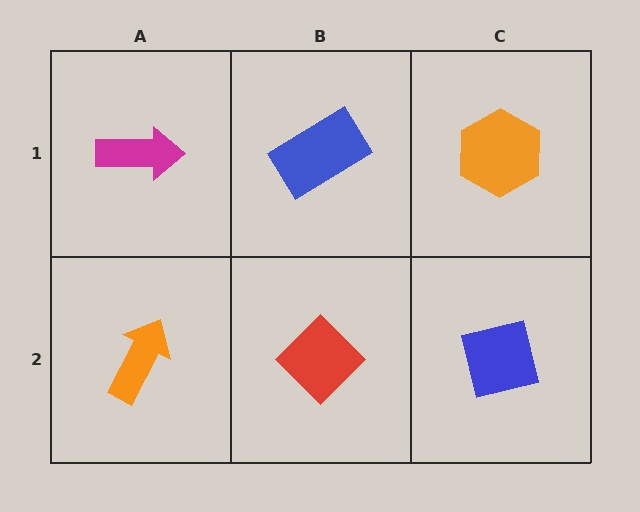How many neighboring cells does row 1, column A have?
2.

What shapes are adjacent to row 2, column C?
An orange hexagon (row 1, column C), a red diamond (row 2, column B).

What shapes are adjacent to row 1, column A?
An orange arrow (row 2, column A), a blue rectangle (row 1, column B).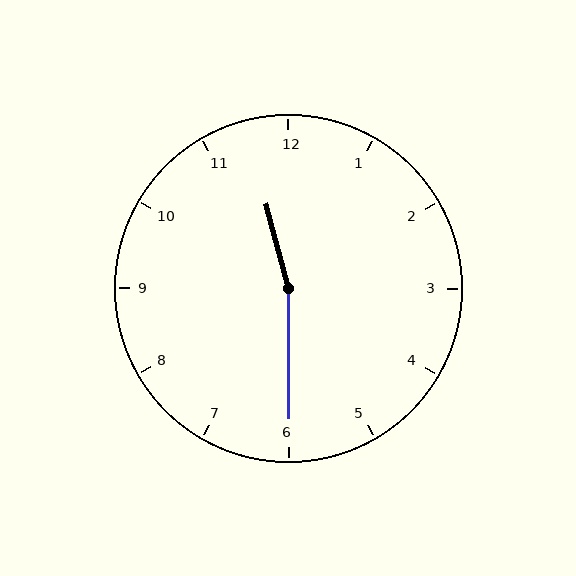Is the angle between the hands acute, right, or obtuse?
It is obtuse.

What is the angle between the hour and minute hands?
Approximately 165 degrees.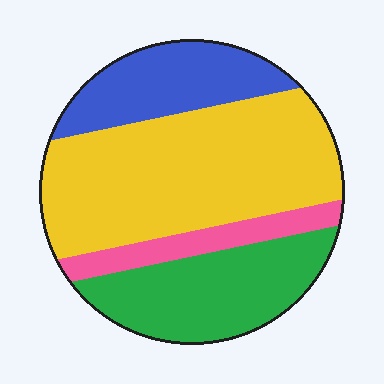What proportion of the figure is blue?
Blue takes up between a sixth and a third of the figure.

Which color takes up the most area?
Yellow, at roughly 45%.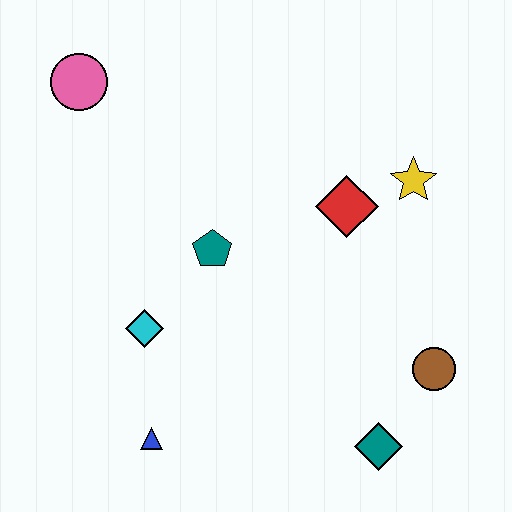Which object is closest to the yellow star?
The red diamond is closest to the yellow star.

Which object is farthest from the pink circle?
The teal diamond is farthest from the pink circle.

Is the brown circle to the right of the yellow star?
Yes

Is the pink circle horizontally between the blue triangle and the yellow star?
No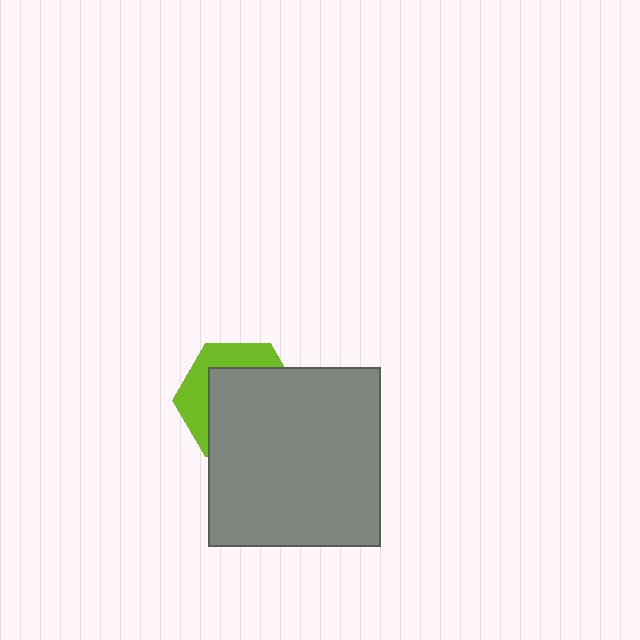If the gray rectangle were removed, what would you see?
You would see the complete lime hexagon.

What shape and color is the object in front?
The object in front is a gray rectangle.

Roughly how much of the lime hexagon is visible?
A small part of it is visible (roughly 34%).